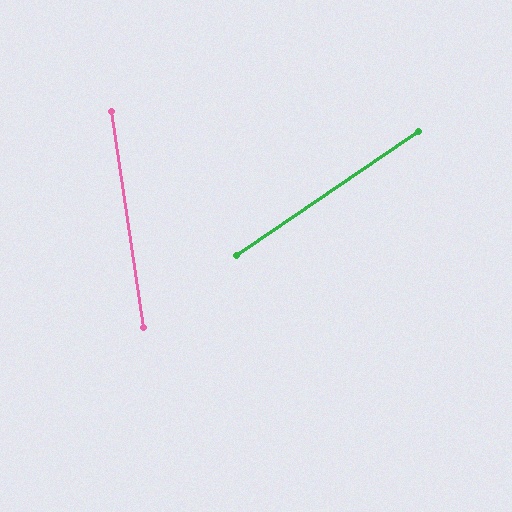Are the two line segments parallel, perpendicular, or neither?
Neither parallel nor perpendicular — they differ by about 64°.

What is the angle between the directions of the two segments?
Approximately 64 degrees.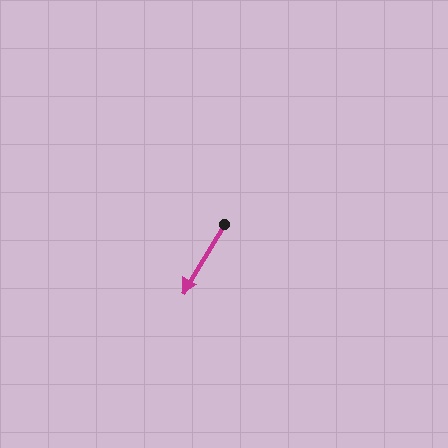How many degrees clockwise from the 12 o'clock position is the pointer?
Approximately 211 degrees.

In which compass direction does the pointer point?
Southwest.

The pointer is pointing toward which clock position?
Roughly 7 o'clock.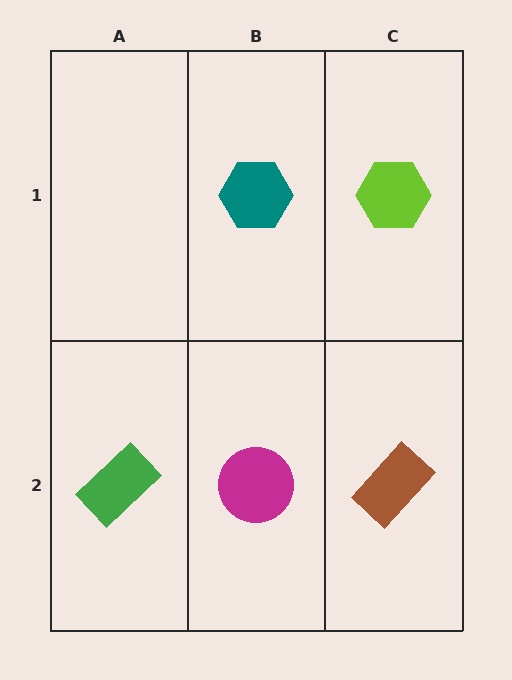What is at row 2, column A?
A green rectangle.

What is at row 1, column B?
A teal hexagon.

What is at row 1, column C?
A lime hexagon.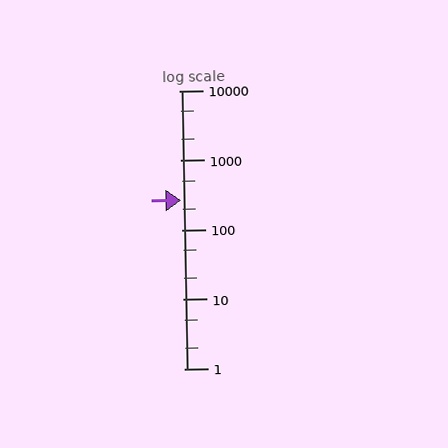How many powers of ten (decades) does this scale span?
The scale spans 4 decades, from 1 to 10000.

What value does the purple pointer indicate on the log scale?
The pointer indicates approximately 270.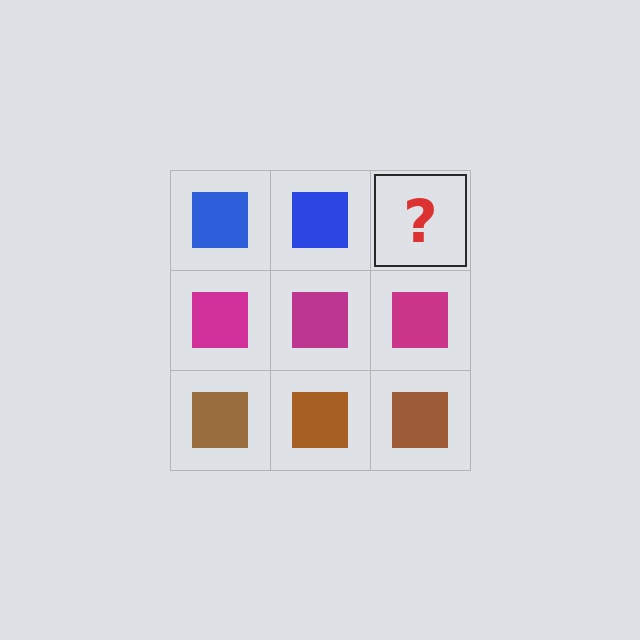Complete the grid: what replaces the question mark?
The question mark should be replaced with a blue square.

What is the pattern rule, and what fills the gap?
The rule is that each row has a consistent color. The gap should be filled with a blue square.